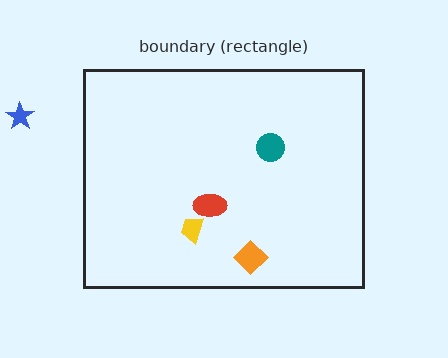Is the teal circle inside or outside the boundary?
Inside.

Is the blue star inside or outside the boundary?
Outside.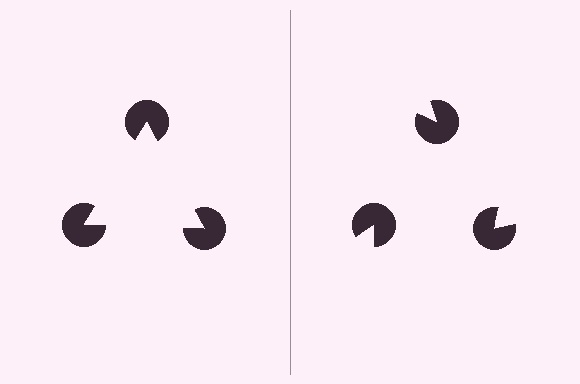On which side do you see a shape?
An illusory triangle appears on the left side. On the right side the wedge cuts are rotated, so no coherent shape forms.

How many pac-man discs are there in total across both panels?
6 — 3 on each side.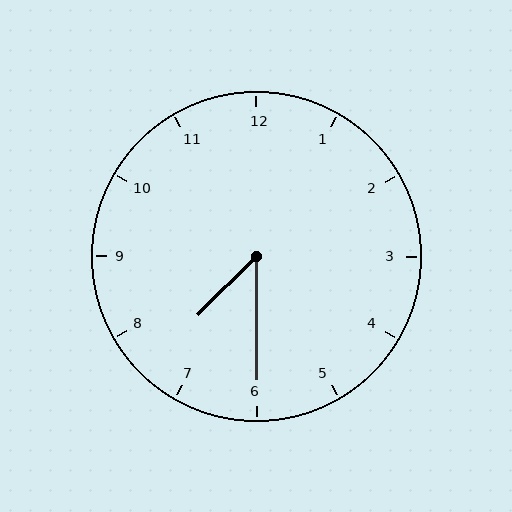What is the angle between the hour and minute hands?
Approximately 45 degrees.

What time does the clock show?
7:30.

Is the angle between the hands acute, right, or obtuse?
It is acute.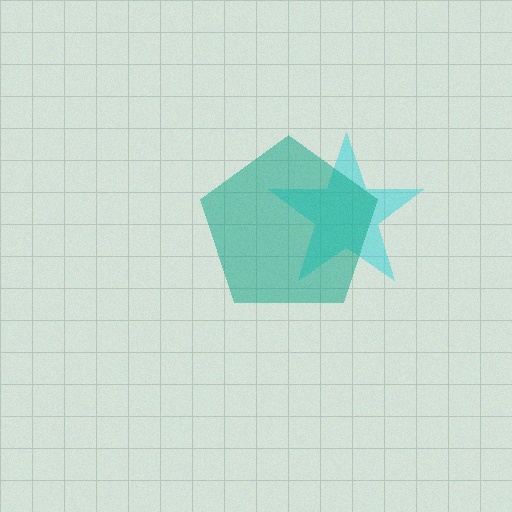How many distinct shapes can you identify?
There are 2 distinct shapes: a cyan star, a teal pentagon.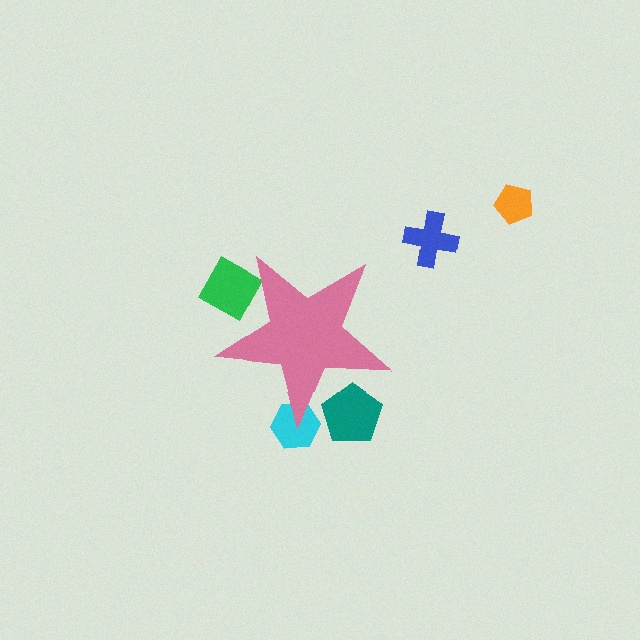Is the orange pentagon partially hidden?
No, the orange pentagon is fully visible.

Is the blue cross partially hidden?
No, the blue cross is fully visible.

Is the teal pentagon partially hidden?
Yes, the teal pentagon is partially hidden behind the pink star.